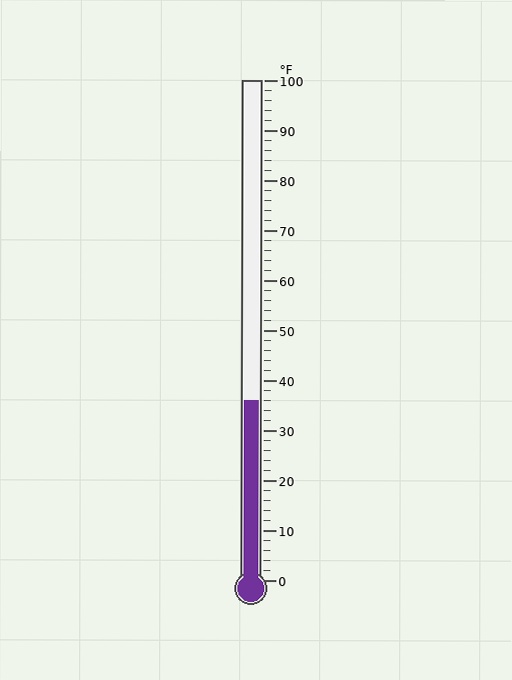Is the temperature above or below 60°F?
The temperature is below 60°F.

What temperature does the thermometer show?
The thermometer shows approximately 36°F.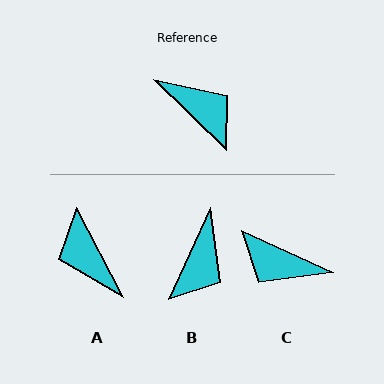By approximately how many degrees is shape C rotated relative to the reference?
Approximately 160 degrees clockwise.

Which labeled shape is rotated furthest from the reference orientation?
A, about 162 degrees away.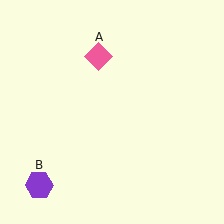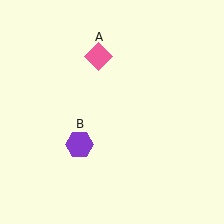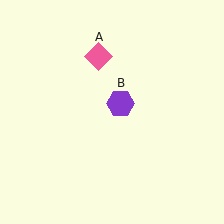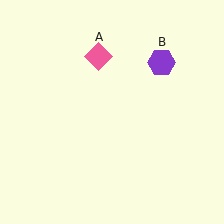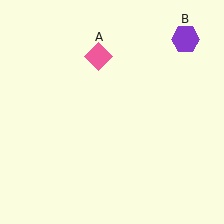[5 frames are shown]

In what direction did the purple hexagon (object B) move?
The purple hexagon (object B) moved up and to the right.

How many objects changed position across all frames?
1 object changed position: purple hexagon (object B).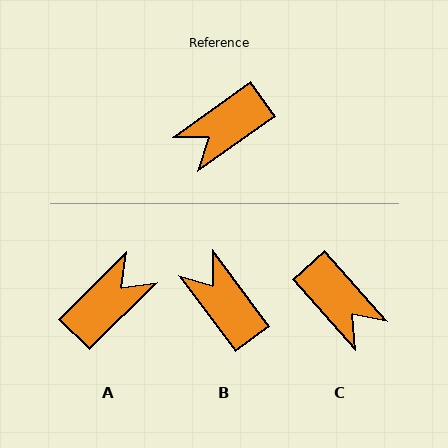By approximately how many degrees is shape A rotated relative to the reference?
Approximately 171 degrees clockwise.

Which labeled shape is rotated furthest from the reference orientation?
A, about 171 degrees away.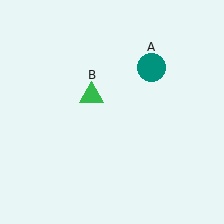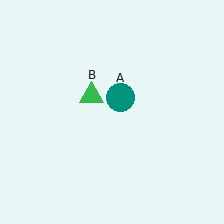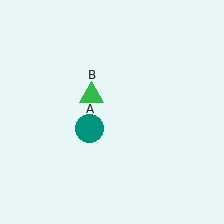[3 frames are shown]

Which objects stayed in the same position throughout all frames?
Green triangle (object B) remained stationary.